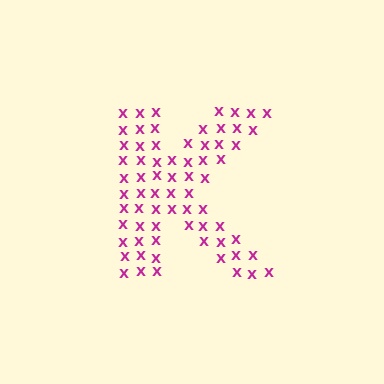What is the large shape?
The large shape is the letter K.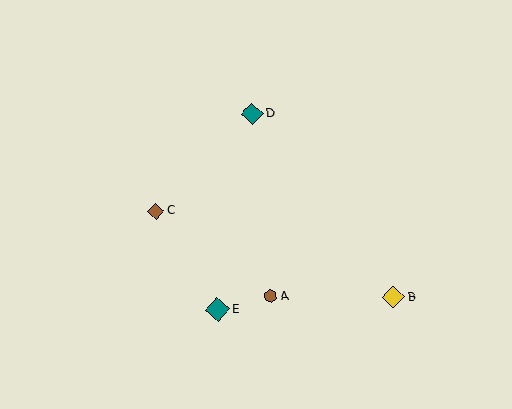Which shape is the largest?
The teal diamond (labeled E) is the largest.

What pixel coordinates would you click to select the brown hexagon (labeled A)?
Click at (270, 296) to select the brown hexagon A.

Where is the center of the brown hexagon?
The center of the brown hexagon is at (270, 296).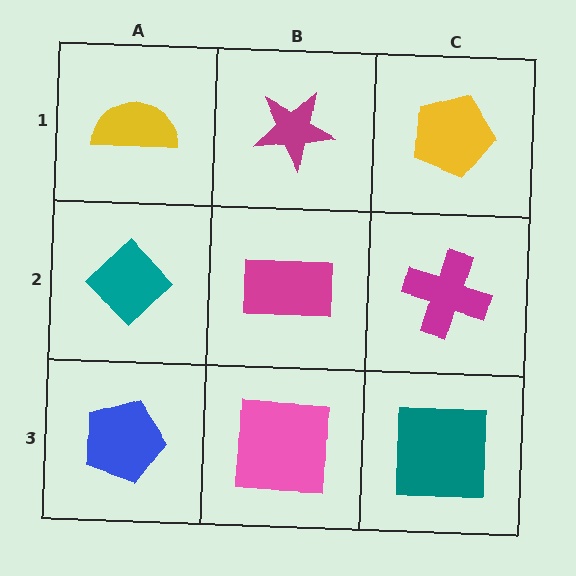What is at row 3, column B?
A pink square.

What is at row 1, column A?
A yellow semicircle.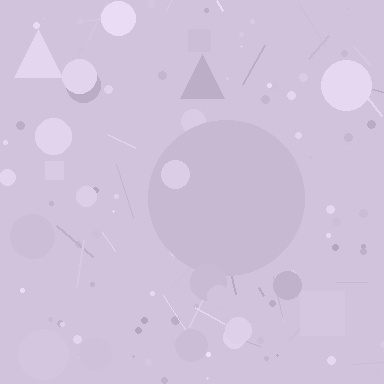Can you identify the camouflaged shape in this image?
The camouflaged shape is a circle.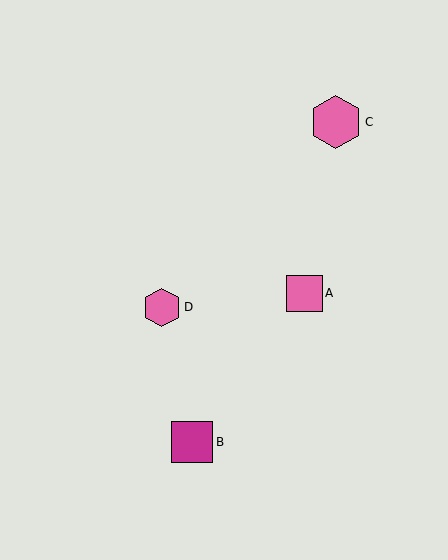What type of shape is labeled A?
Shape A is a pink square.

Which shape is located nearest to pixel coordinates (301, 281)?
The pink square (labeled A) at (304, 293) is nearest to that location.